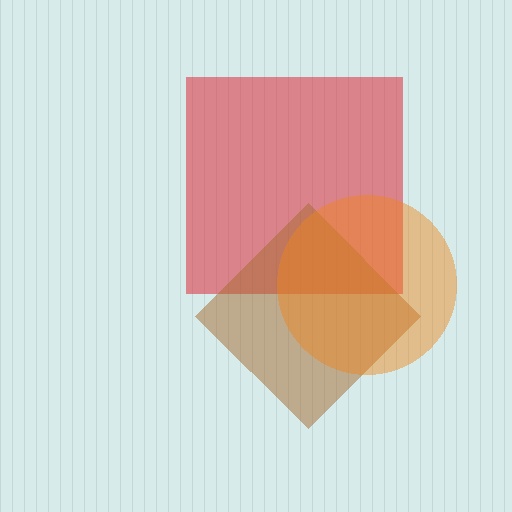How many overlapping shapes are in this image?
There are 3 overlapping shapes in the image.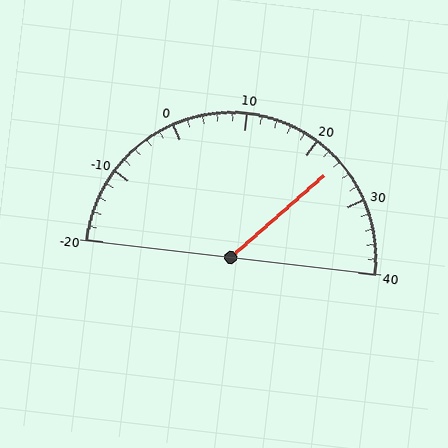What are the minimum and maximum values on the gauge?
The gauge ranges from -20 to 40.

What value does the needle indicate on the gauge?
The needle indicates approximately 24.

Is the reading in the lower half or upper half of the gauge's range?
The reading is in the upper half of the range (-20 to 40).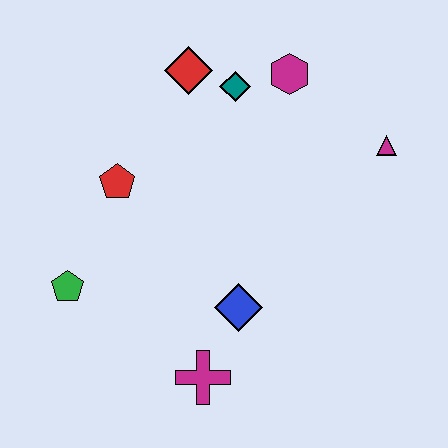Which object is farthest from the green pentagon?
The magenta triangle is farthest from the green pentagon.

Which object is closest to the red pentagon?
The green pentagon is closest to the red pentagon.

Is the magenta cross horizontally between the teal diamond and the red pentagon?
Yes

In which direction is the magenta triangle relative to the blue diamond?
The magenta triangle is above the blue diamond.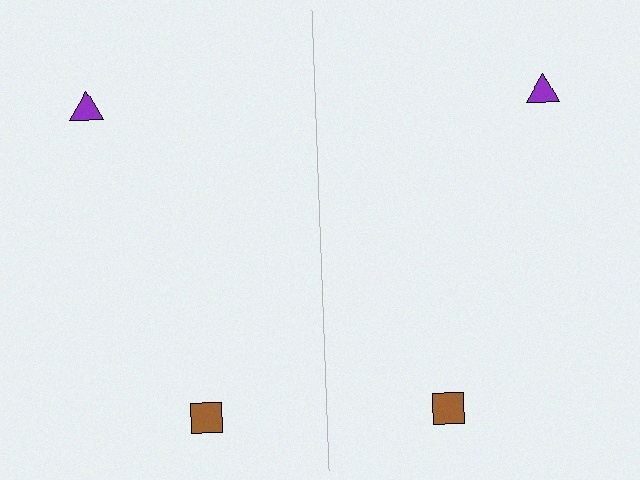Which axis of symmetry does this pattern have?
The pattern has a vertical axis of symmetry running through the center of the image.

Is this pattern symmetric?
Yes, this pattern has bilateral (reflection) symmetry.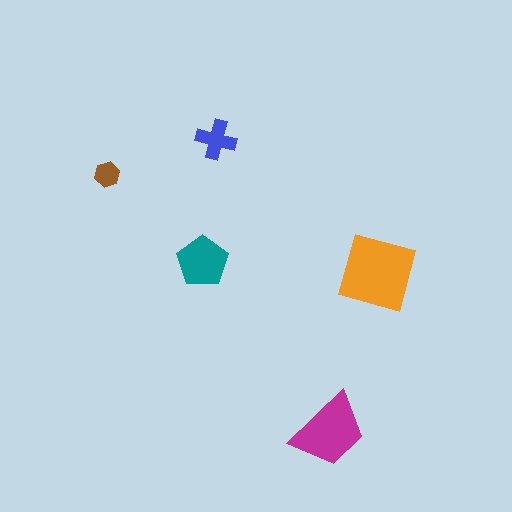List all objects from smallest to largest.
The brown hexagon, the blue cross, the teal pentagon, the magenta trapezoid, the orange square.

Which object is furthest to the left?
The brown hexagon is leftmost.